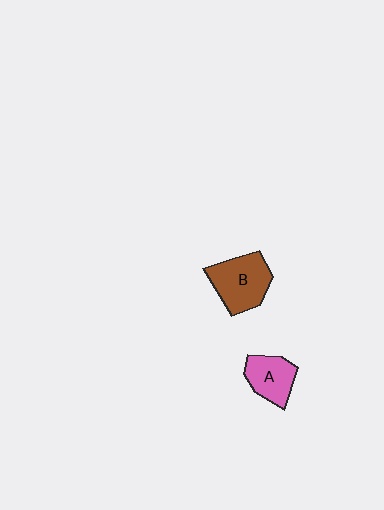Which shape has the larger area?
Shape B (brown).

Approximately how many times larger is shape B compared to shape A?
Approximately 1.4 times.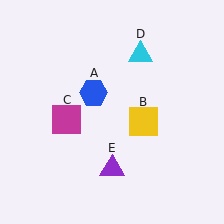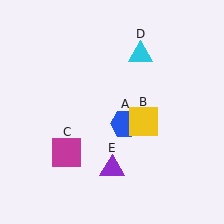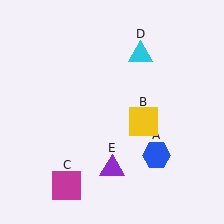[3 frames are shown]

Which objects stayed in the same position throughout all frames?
Yellow square (object B) and cyan triangle (object D) and purple triangle (object E) remained stationary.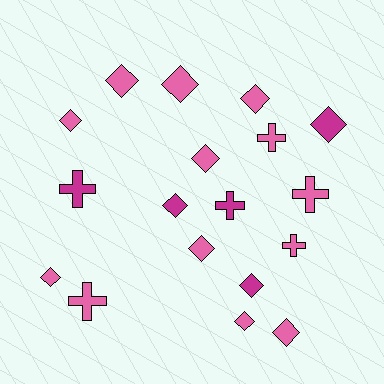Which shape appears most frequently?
Diamond, with 12 objects.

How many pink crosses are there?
There are 4 pink crosses.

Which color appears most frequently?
Pink, with 13 objects.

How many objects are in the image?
There are 18 objects.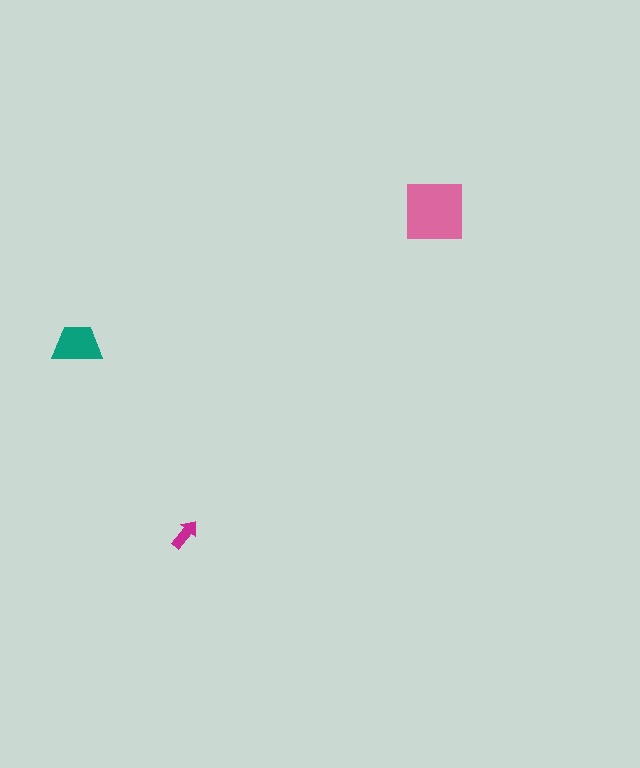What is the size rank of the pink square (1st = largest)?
1st.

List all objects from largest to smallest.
The pink square, the teal trapezoid, the magenta arrow.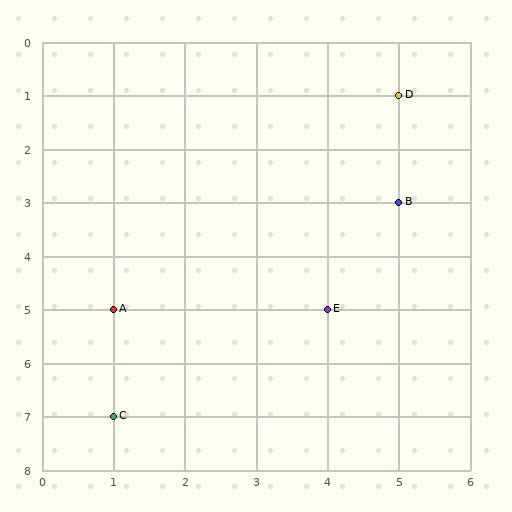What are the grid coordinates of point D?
Point D is at grid coordinates (5, 1).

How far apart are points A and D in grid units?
Points A and D are 4 columns and 4 rows apart (about 5.7 grid units diagonally).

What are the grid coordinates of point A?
Point A is at grid coordinates (1, 5).